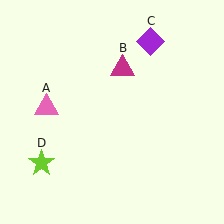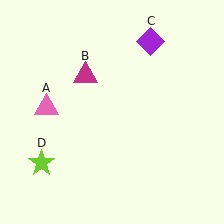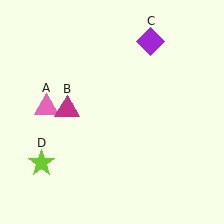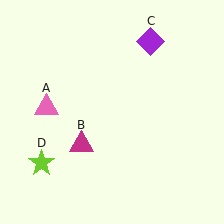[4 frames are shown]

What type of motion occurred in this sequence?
The magenta triangle (object B) rotated counterclockwise around the center of the scene.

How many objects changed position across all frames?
1 object changed position: magenta triangle (object B).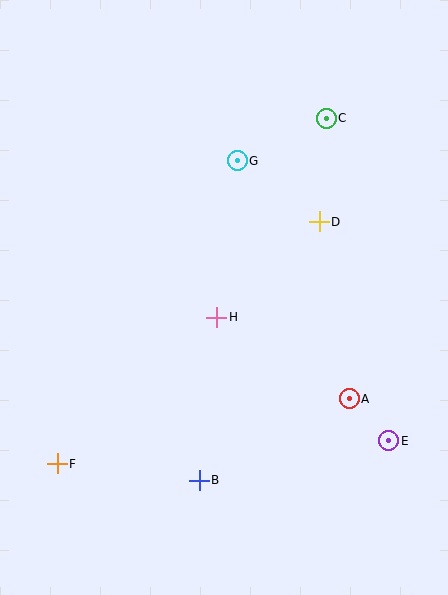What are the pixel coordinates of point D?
Point D is at (319, 222).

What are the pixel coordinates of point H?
Point H is at (217, 317).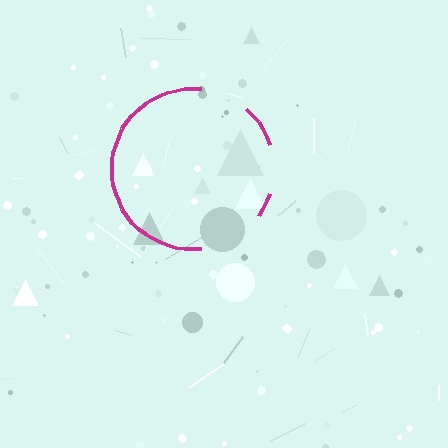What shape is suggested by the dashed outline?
The dashed outline suggests a circle.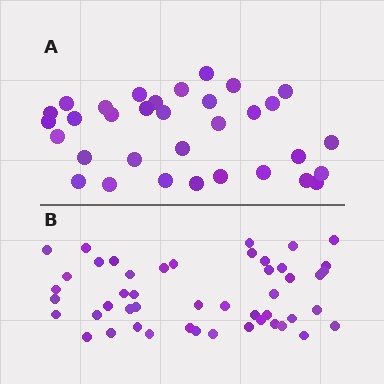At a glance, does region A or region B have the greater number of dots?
Region B (the bottom region) has more dots.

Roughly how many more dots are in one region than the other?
Region B has approximately 15 more dots than region A.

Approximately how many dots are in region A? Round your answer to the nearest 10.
About 30 dots. (The exact count is 33, which rounds to 30.)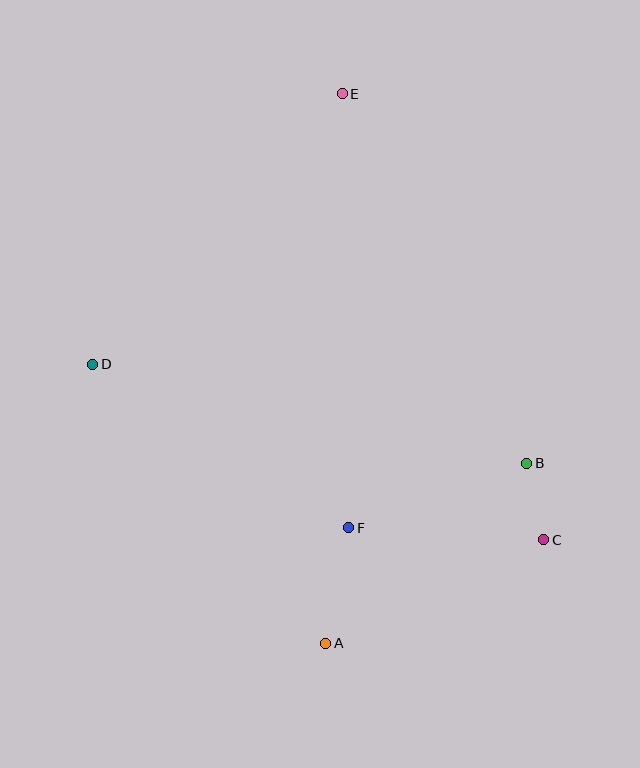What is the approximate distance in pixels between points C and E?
The distance between C and E is approximately 489 pixels.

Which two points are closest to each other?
Points B and C are closest to each other.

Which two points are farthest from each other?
Points A and E are farthest from each other.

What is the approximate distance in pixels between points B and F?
The distance between B and F is approximately 189 pixels.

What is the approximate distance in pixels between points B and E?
The distance between B and E is approximately 413 pixels.